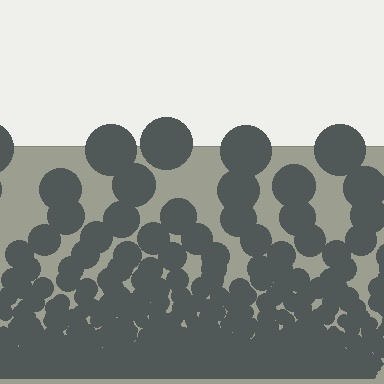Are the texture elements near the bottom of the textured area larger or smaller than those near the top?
Smaller. The gradient is inverted — elements near the bottom are smaller and denser.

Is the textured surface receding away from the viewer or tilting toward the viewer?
The surface appears to tilt toward the viewer. Texture elements get larger and sparser toward the top.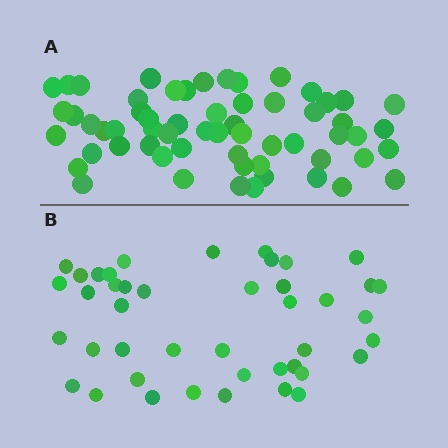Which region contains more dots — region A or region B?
Region A (the top region) has more dots.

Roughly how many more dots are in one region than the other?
Region A has approximately 15 more dots than region B.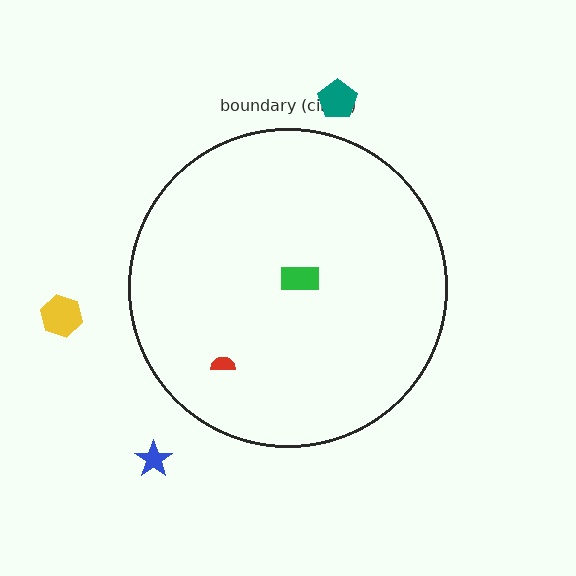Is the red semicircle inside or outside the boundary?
Inside.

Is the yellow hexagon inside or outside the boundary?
Outside.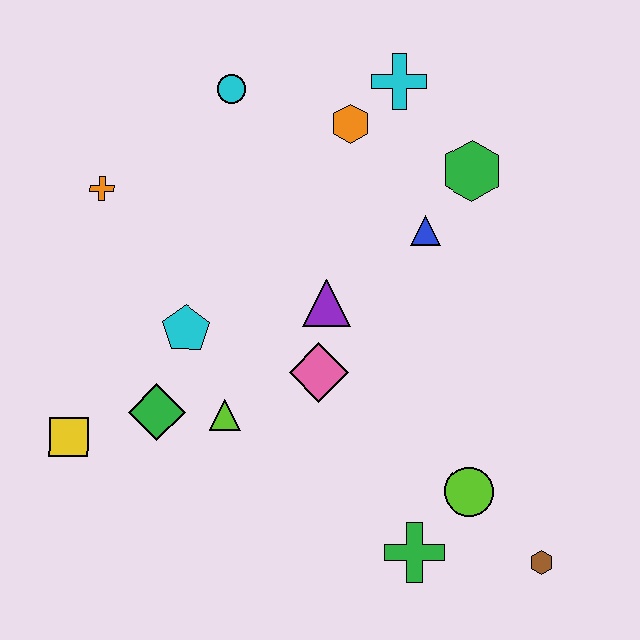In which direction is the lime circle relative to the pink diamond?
The lime circle is to the right of the pink diamond.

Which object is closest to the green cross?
The lime circle is closest to the green cross.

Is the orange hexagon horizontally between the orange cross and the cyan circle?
No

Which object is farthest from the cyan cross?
The brown hexagon is farthest from the cyan cross.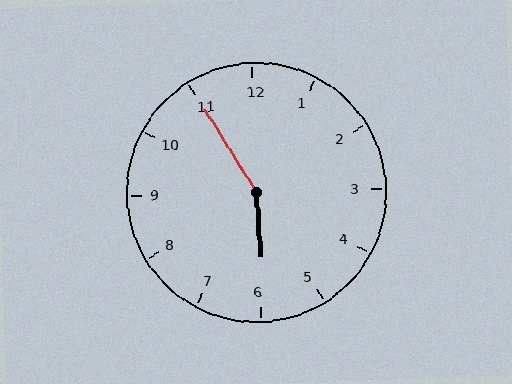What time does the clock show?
5:55.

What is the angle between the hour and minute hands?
Approximately 152 degrees.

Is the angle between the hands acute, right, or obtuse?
It is obtuse.